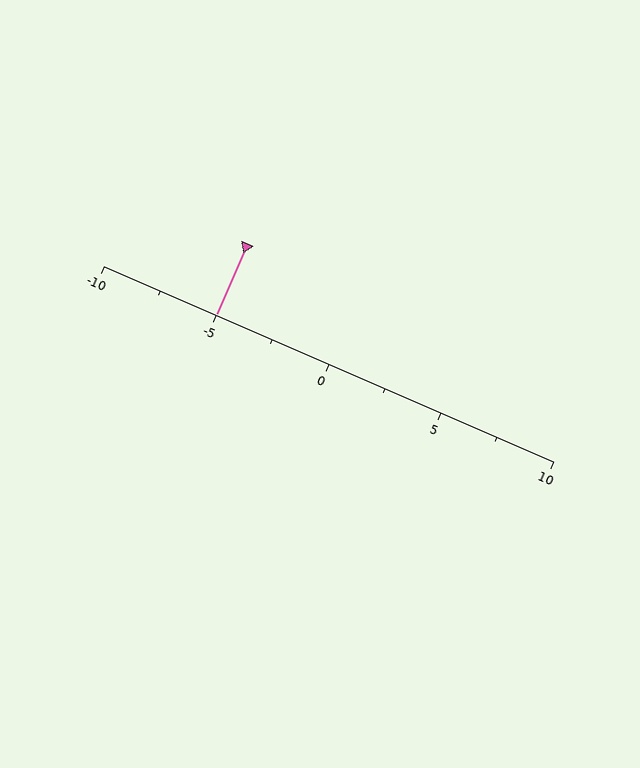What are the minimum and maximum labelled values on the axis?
The axis runs from -10 to 10.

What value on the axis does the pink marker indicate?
The marker indicates approximately -5.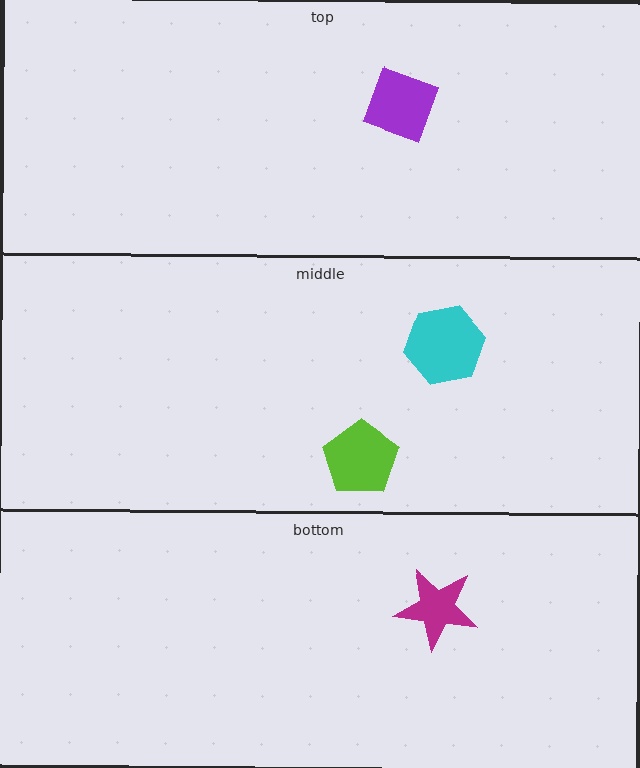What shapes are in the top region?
The purple square.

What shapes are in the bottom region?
The magenta star.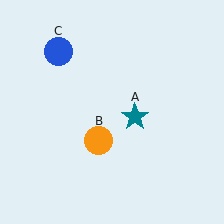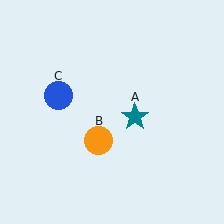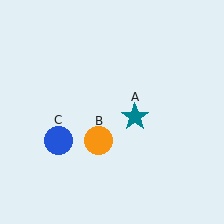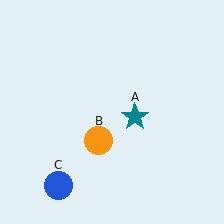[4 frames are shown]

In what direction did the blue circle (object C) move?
The blue circle (object C) moved down.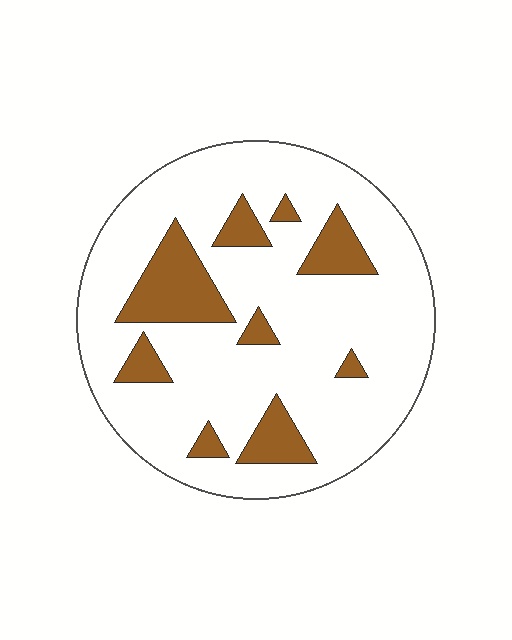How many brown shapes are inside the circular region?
9.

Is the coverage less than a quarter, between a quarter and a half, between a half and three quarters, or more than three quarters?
Less than a quarter.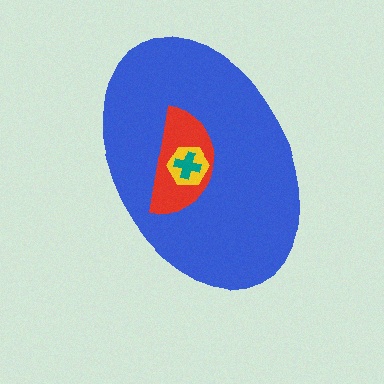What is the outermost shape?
The blue ellipse.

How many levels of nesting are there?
4.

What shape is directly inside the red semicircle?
The yellow hexagon.